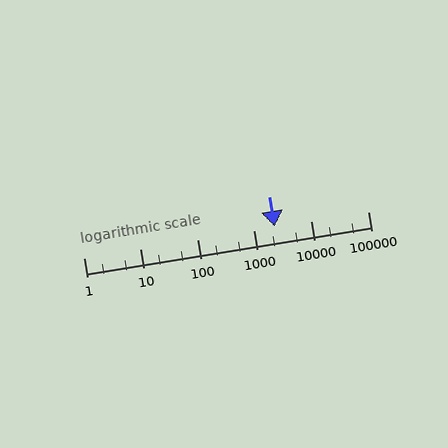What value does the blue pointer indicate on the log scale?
The pointer indicates approximately 2300.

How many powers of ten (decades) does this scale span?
The scale spans 5 decades, from 1 to 100000.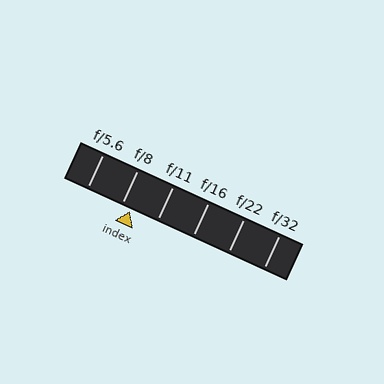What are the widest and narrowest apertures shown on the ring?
The widest aperture shown is f/5.6 and the narrowest is f/32.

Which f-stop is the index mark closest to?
The index mark is closest to f/8.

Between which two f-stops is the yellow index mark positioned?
The index mark is between f/8 and f/11.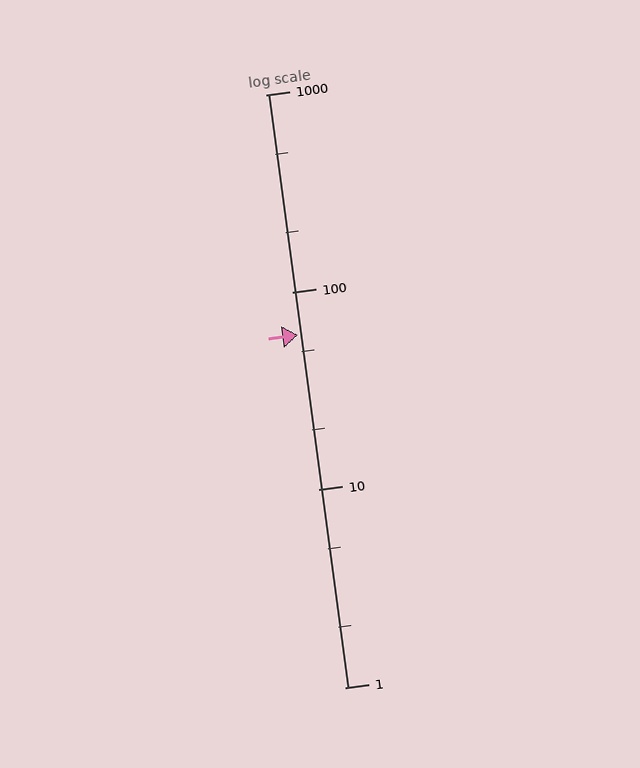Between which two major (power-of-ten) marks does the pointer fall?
The pointer is between 10 and 100.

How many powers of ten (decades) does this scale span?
The scale spans 3 decades, from 1 to 1000.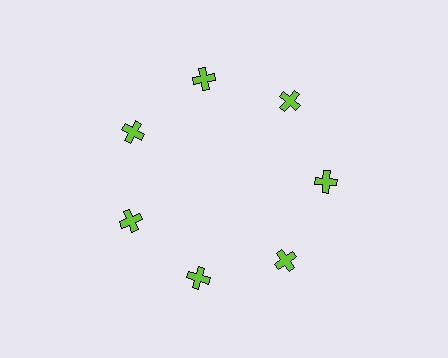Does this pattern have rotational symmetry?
Yes, this pattern has 7-fold rotational symmetry. It looks the same after rotating 51 degrees around the center.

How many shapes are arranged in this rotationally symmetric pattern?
There are 7 shapes, arranged in 7 groups of 1.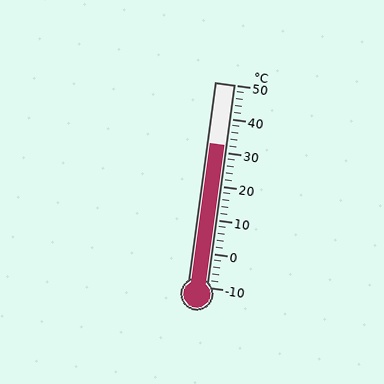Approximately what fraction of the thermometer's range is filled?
The thermometer is filled to approximately 70% of its range.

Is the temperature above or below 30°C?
The temperature is above 30°C.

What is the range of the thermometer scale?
The thermometer scale ranges from -10°C to 50°C.